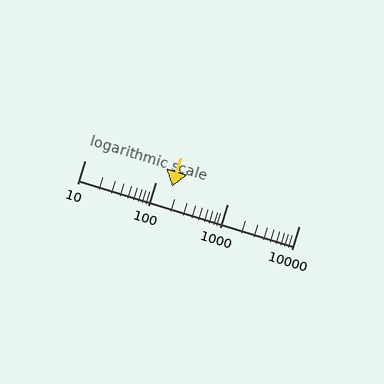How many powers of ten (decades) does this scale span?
The scale spans 3 decades, from 10 to 10000.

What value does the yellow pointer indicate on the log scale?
The pointer indicates approximately 170.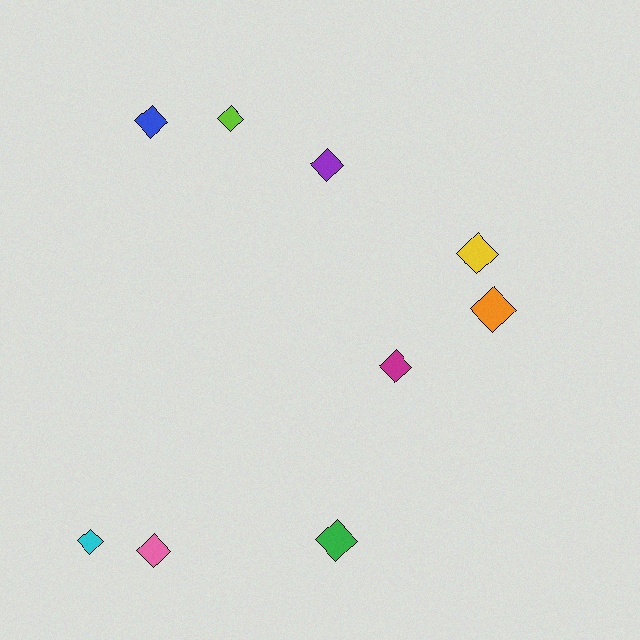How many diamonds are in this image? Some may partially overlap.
There are 9 diamonds.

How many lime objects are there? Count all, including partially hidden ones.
There is 1 lime object.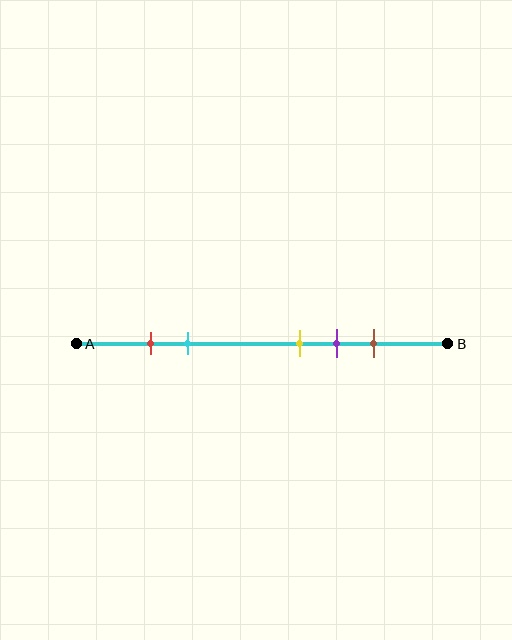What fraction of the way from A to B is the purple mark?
The purple mark is approximately 70% (0.7) of the way from A to B.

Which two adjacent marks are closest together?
The red and cyan marks are the closest adjacent pair.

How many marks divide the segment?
There are 5 marks dividing the segment.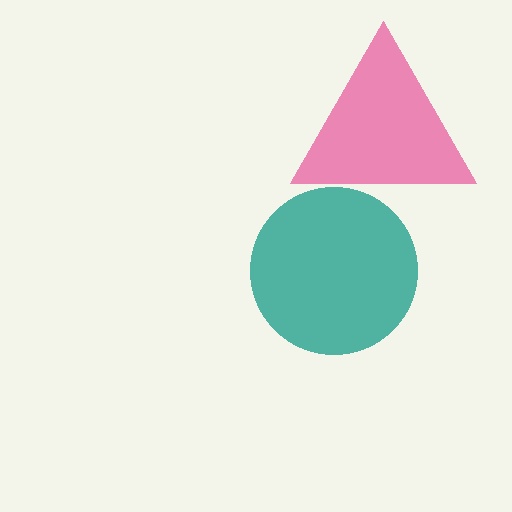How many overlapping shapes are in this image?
There are 2 overlapping shapes in the image.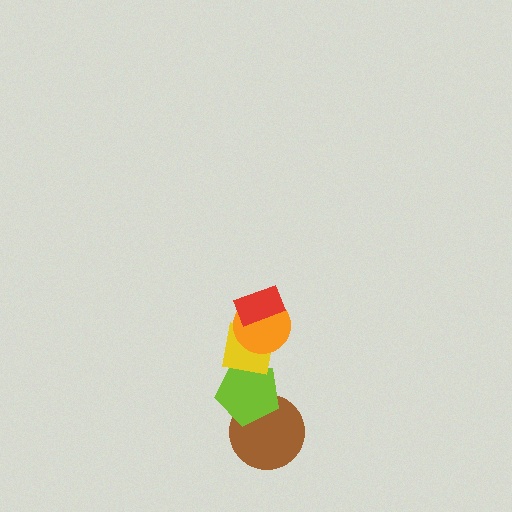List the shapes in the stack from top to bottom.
From top to bottom: the red rectangle, the orange circle, the yellow square, the lime pentagon, the brown circle.